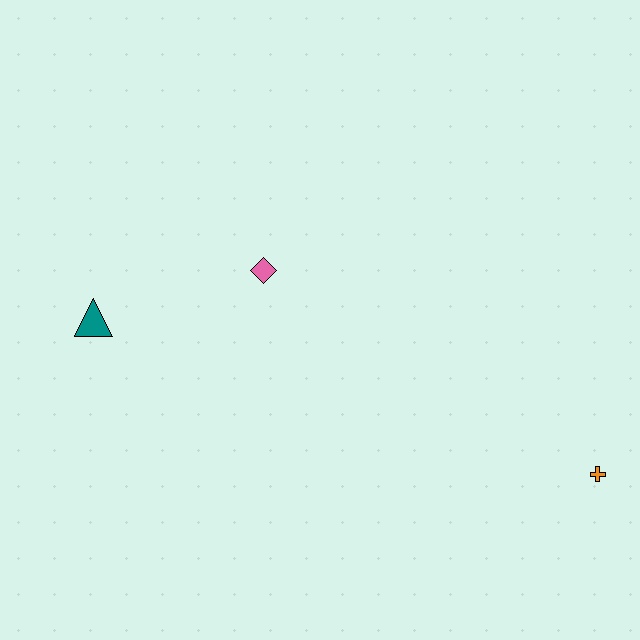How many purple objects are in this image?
There are no purple objects.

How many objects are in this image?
There are 3 objects.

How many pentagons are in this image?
There are no pentagons.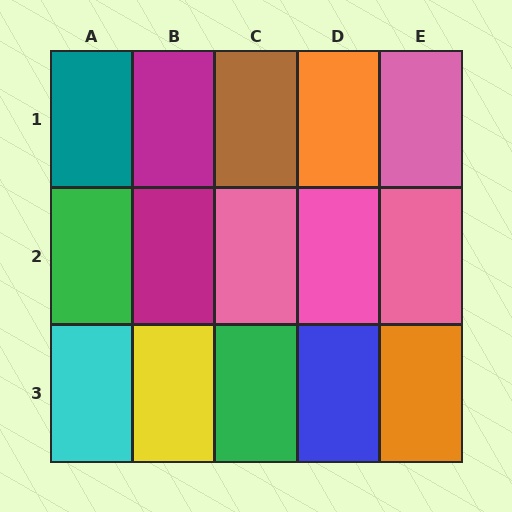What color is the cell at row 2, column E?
Pink.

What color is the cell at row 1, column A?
Teal.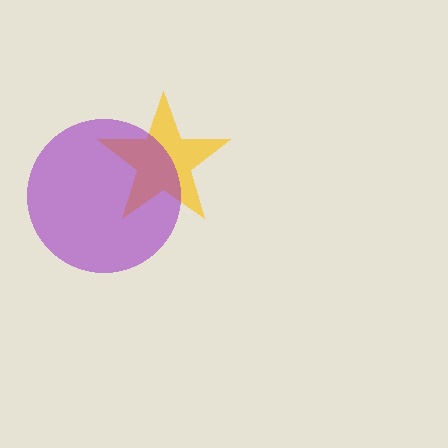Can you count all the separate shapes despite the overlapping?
Yes, there are 2 separate shapes.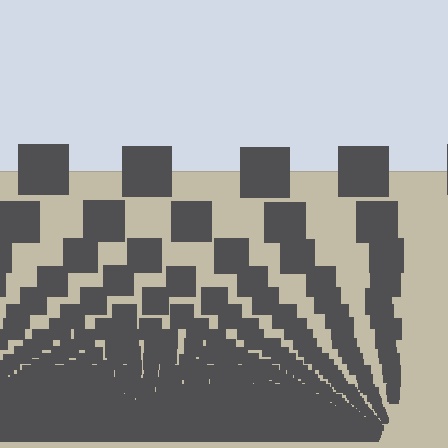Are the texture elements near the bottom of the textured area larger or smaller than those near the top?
Smaller. The gradient is inverted — elements near the bottom are smaller and denser.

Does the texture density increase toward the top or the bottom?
Density increases toward the bottom.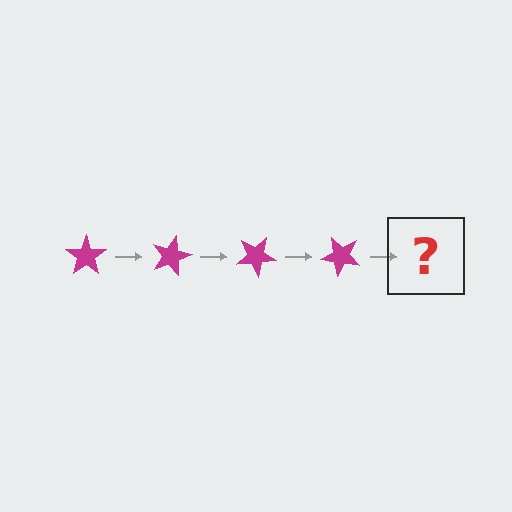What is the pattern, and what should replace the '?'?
The pattern is that the star rotates 15 degrees each step. The '?' should be a magenta star rotated 60 degrees.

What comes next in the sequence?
The next element should be a magenta star rotated 60 degrees.